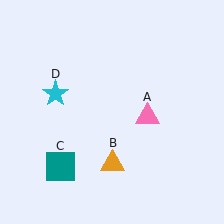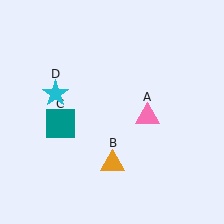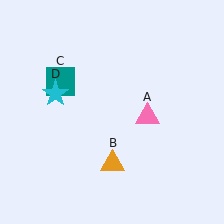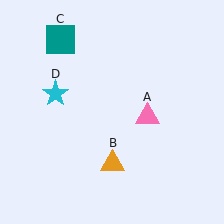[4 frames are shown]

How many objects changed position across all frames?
1 object changed position: teal square (object C).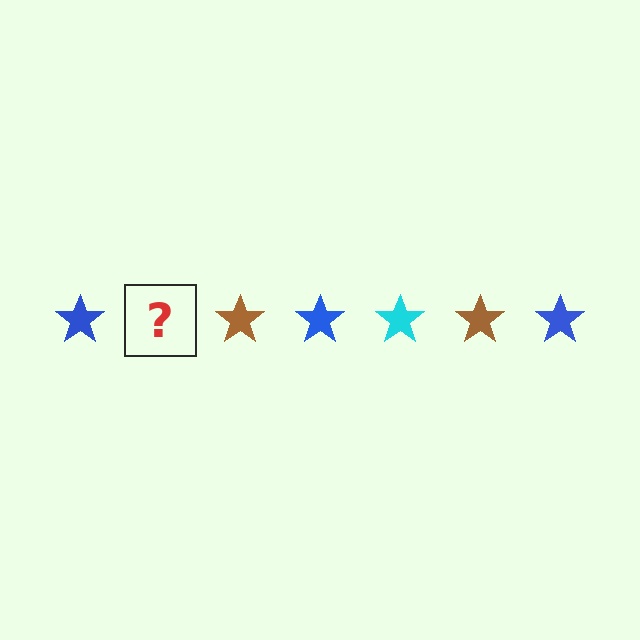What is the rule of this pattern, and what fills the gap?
The rule is that the pattern cycles through blue, cyan, brown stars. The gap should be filled with a cyan star.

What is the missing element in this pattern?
The missing element is a cyan star.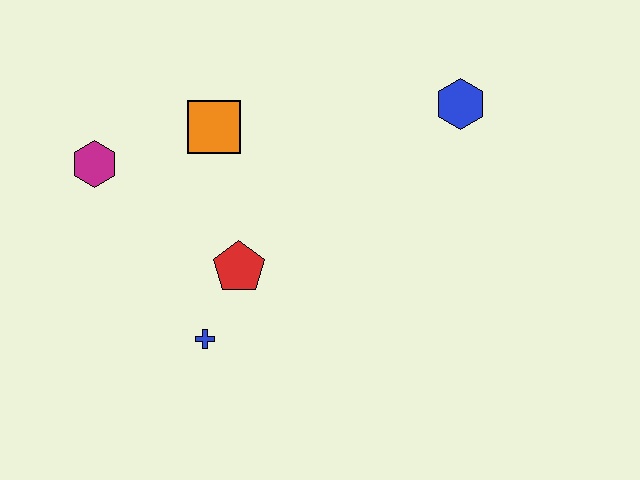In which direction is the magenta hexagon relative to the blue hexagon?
The magenta hexagon is to the left of the blue hexagon.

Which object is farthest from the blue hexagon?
The magenta hexagon is farthest from the blue hexagon.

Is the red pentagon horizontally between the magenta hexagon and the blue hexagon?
Yes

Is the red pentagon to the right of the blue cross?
Yes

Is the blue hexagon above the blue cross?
Yes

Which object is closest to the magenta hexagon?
The orange square is closest to the magenta hexagon.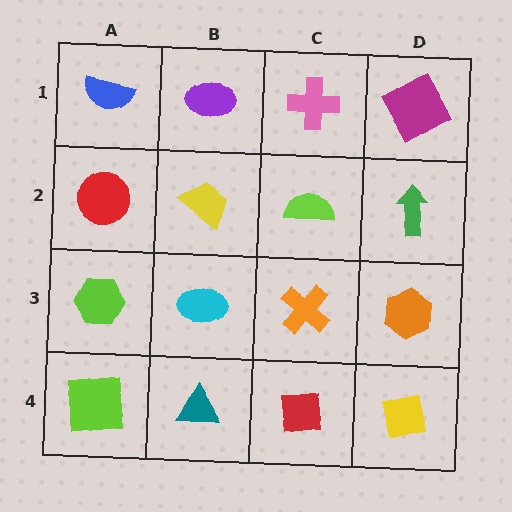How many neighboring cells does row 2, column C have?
4.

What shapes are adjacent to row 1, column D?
A green arrow (row 2, column D), a pink cross (row 1, column C).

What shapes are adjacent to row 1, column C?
A lime semicircle (row 2, column C), a purple ellipse (row 1, column B), a magenta square (row 1, column D).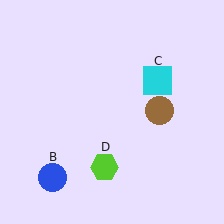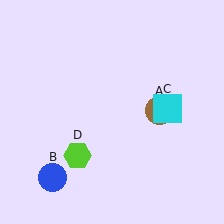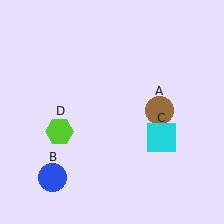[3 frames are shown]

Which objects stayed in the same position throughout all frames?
Brown circle (object A) and blue circle (object B) remained stationary.